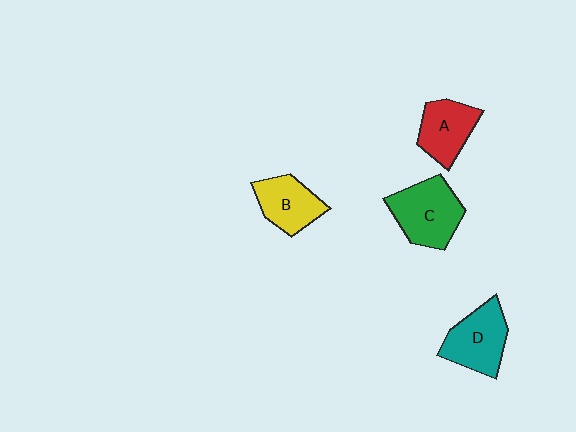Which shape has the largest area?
Shape C (green).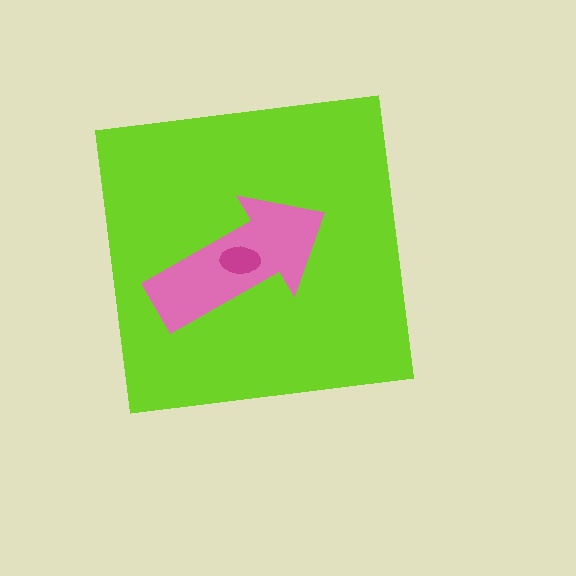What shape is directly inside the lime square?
The pink arrow.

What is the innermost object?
The magenta ellipse.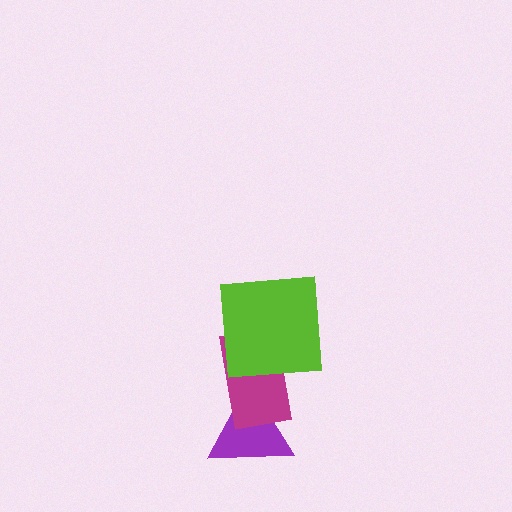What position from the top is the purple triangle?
The purple triangle is 3rd from the top.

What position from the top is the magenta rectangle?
The magenta rectangle is 2nd from the top.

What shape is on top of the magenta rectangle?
The lime square is on top of the magenta rectangle.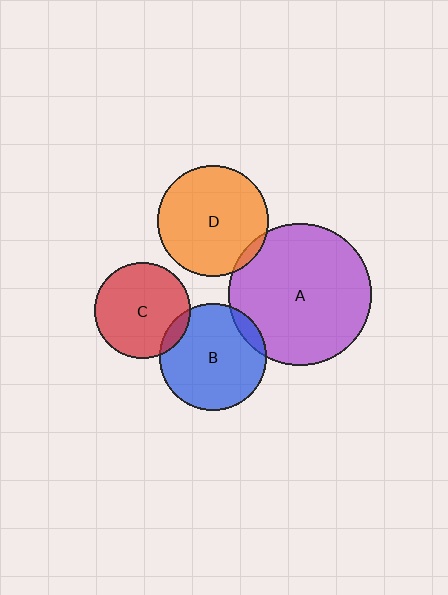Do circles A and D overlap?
Yes.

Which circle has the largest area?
Circle A (purple).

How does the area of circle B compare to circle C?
Approximately 1.3 times.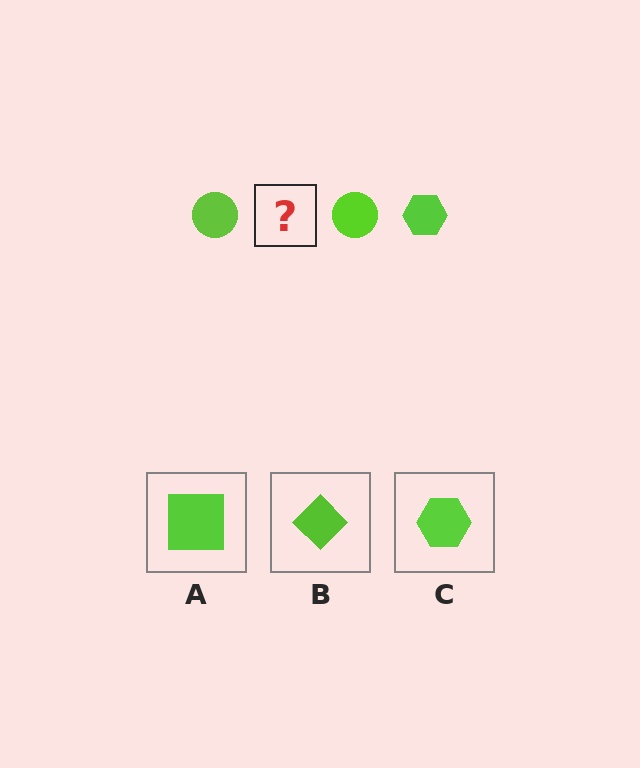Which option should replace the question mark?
Option C.